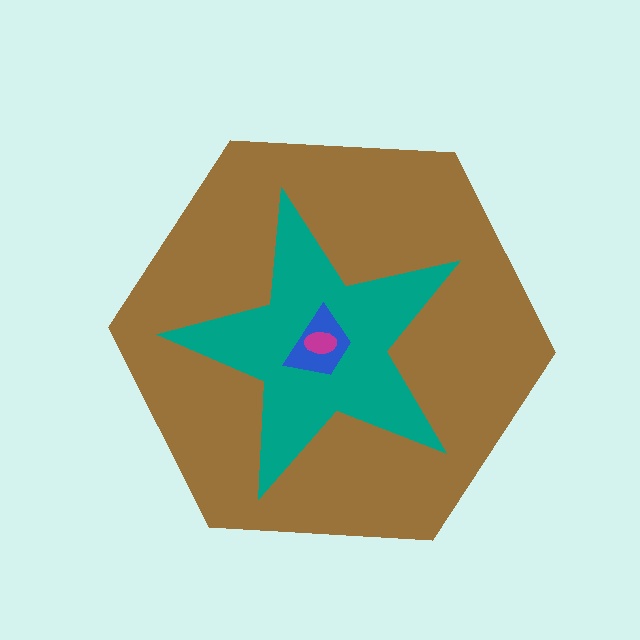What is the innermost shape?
The magenta ellipse.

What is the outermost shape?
The brown hexagon.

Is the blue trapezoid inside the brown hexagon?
Yes.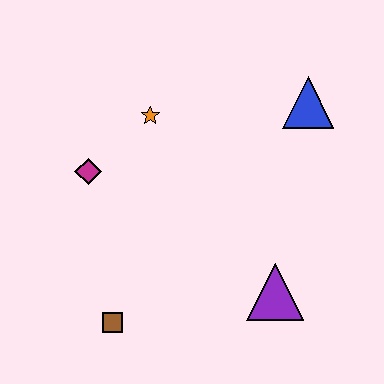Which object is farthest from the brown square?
The blue triangle is farthest from the brown square.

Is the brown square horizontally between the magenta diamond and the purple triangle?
Yes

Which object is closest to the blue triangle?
The orange star is closest to the blue triangle.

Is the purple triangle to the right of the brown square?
Yes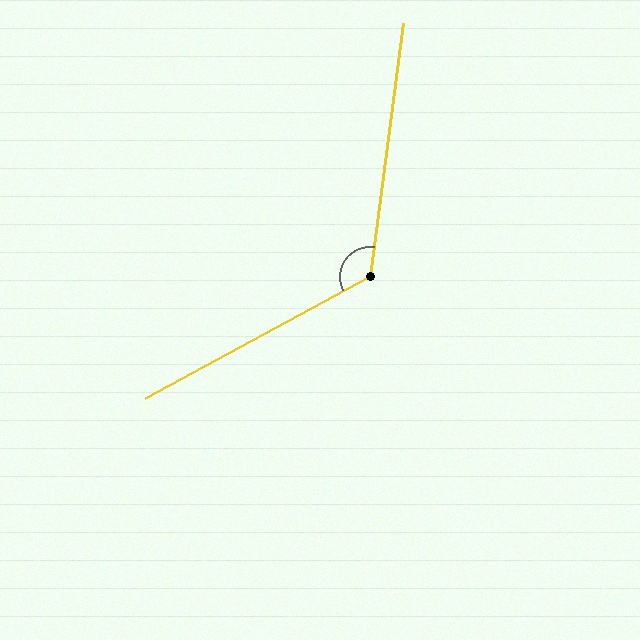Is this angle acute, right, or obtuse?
It is obtuse.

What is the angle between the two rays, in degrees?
Approximately 126 degrees.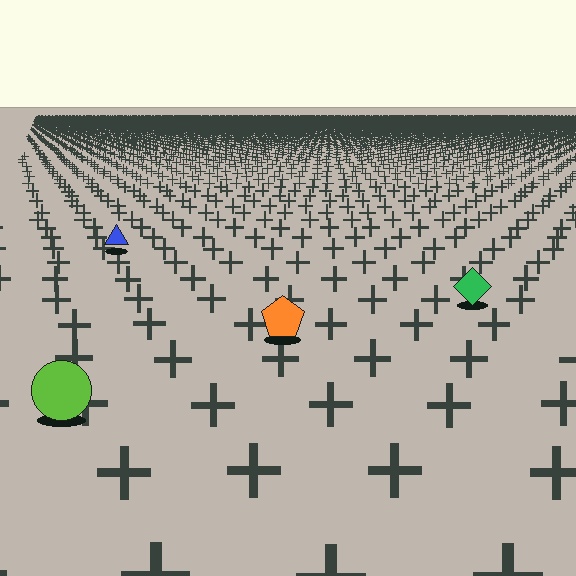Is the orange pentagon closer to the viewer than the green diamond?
Yes. The orange pentagon is closer — you can tell from the texture gradient: the ground texture is coarser near it.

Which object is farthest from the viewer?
The blue triangle is farthest from the viewer. It appears smaller and the ground texture around it is denser.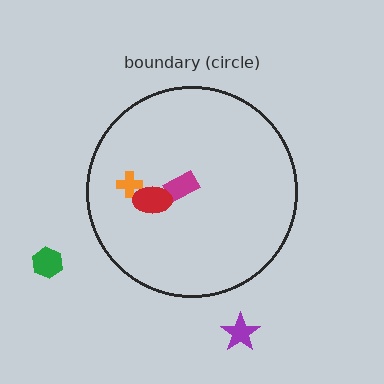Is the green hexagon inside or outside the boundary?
Outside.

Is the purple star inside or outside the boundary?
Outside.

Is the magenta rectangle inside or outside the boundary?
Inside.